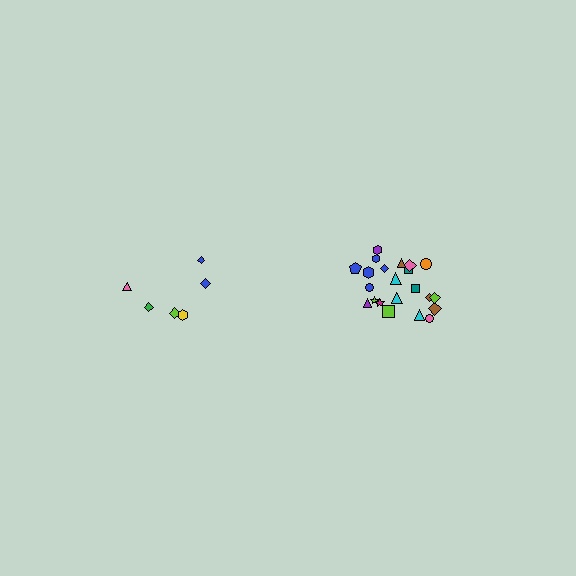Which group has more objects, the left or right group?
The right group.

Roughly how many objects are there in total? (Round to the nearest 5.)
Roughly 30 objects in total.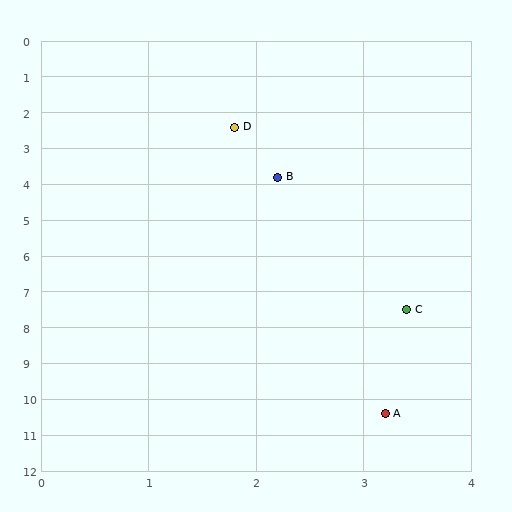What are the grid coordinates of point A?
Point A is at approximately (3.2, 10.4).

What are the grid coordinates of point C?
Point C is at approximately (3.4, 7.5).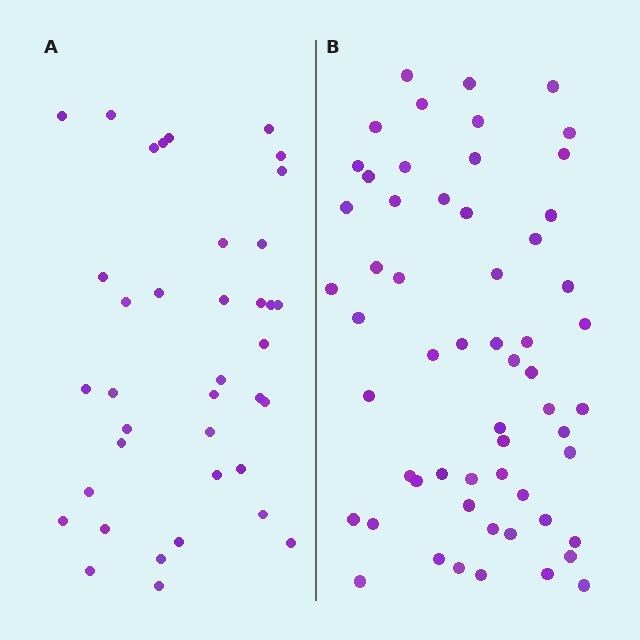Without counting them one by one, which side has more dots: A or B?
Region B (the right region) has more dots.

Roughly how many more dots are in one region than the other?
Region B has approximately 20 more dots than region A.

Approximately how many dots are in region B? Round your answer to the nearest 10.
About 60 dots. (The exact count is 58, which rounds to 60.)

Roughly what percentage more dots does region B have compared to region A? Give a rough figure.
About 55% more.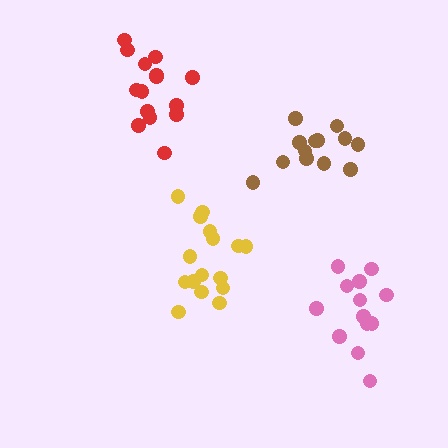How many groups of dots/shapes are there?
There are 4 groups.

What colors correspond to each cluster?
The clusters are colored: pink, yellow, red, brown.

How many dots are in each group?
Group 1: 13 dots, Group 2: 16 dots, Group 3: 15 dots, Group 4: 13 dots (57 total).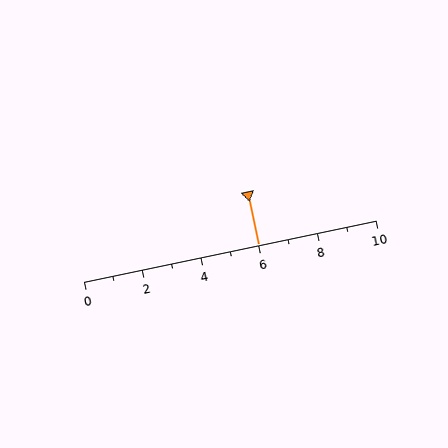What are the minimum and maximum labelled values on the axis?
The axis runs from 0 to 10.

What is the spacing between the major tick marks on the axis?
The major ticks are spaced 2 apart.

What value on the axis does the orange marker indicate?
The marker indicates approximately 6.